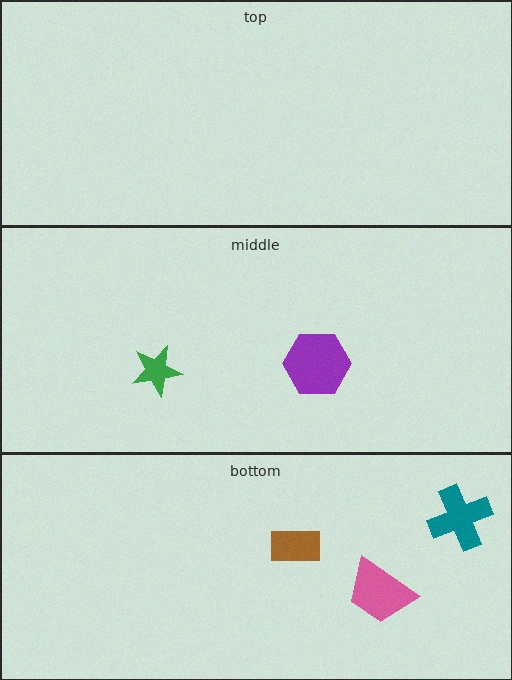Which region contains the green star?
The middle region.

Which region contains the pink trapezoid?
The bottom region.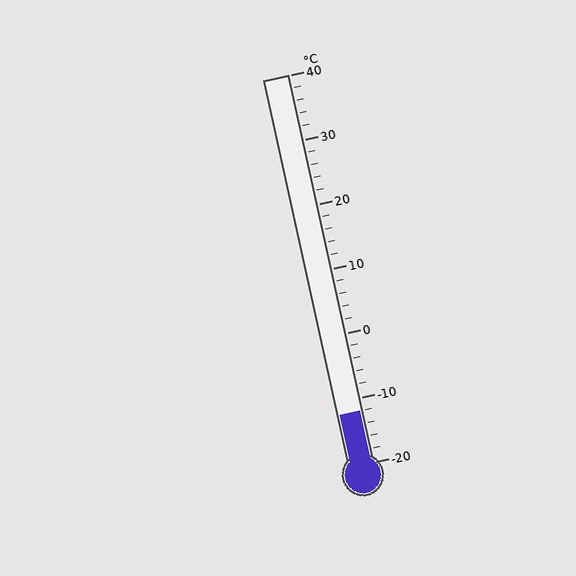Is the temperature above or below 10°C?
The temperature is below 10°C.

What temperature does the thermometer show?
The thermometer shows approximately -12°C.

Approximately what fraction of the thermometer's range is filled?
The thermometer is filled to approximately 15% of its range.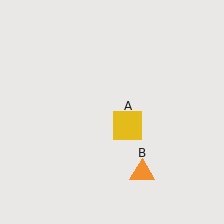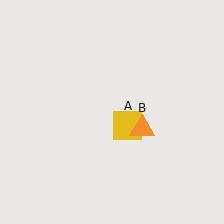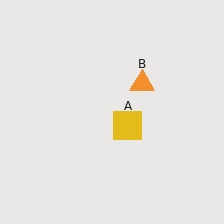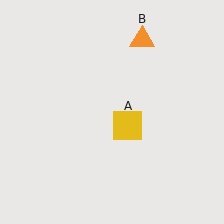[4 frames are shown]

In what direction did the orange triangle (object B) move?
The orange triangle (object B) moved up.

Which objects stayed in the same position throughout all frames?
Yellow square (object A) remained stationary.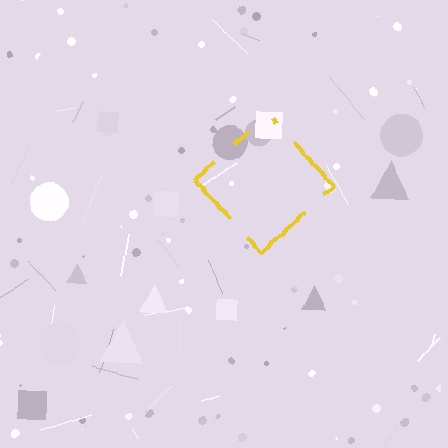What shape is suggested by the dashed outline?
The dashed outline suggests a diamond.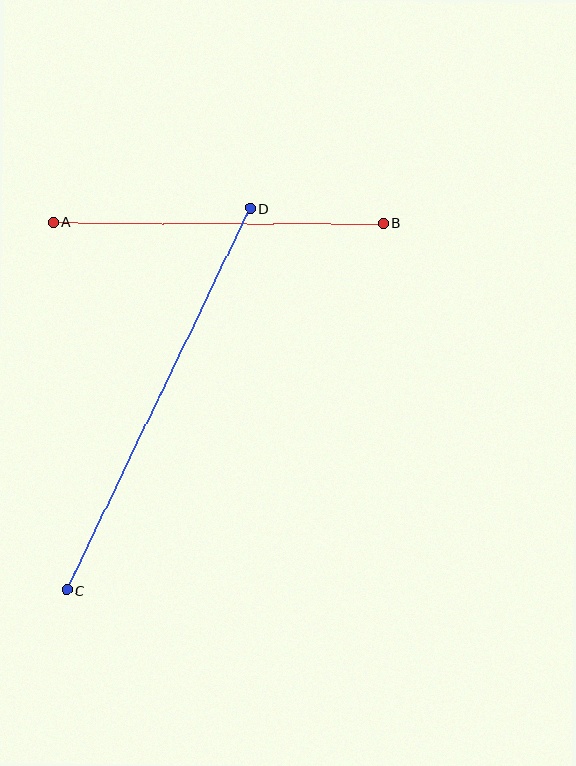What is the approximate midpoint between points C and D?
The midpoint is at approximately (159, 399) pixels.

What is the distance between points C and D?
The distance is approximately 424 pixels.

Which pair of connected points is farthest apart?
Points C and D are farthest apart.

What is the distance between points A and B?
The distance is approximately 330 pixels.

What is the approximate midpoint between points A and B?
The midpoint is at approximately (218, 223) pixels.